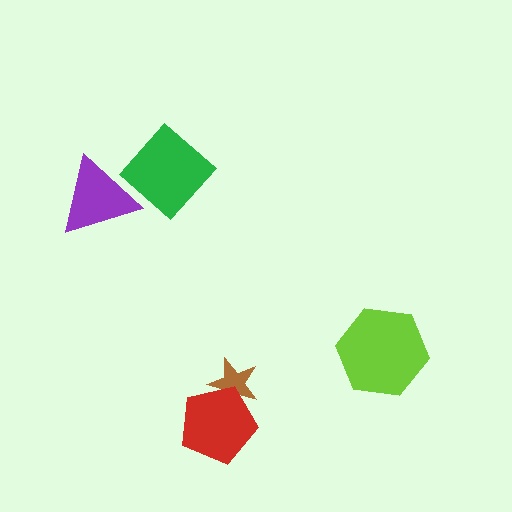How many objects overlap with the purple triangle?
1 object overlaps with the purple triangle.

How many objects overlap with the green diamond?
1 object overlaps with the green diamond.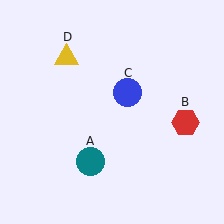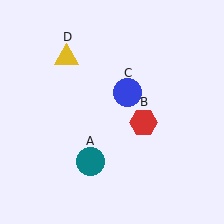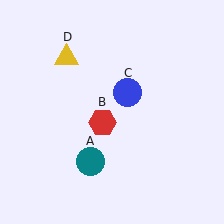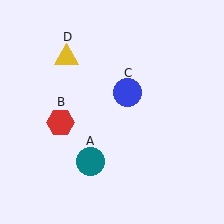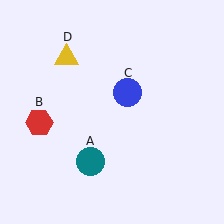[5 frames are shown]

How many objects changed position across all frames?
1 object changed position: red hexagon (object B).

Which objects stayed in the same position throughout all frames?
Teal circle (object A) and blue circle (object C) and yellow triangle (object D) remained stationary.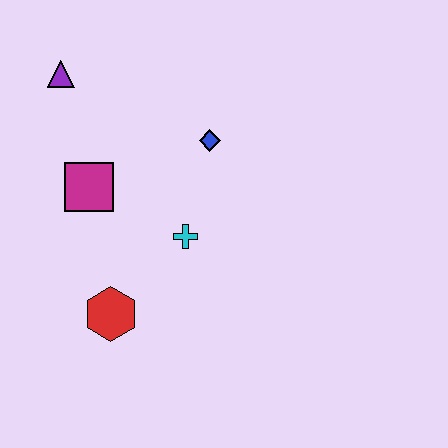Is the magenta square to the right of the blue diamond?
No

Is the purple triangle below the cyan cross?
No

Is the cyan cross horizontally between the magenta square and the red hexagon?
No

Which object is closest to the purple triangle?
The magenta square is closest to the purple triangle.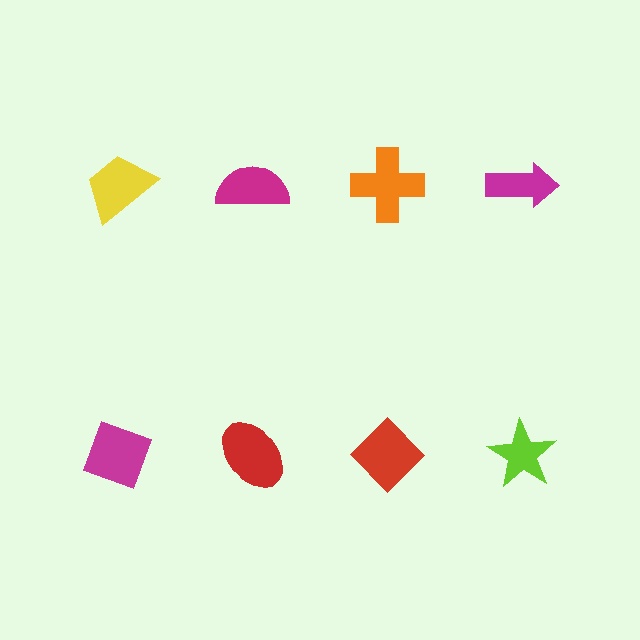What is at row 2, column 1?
A magenta diamond.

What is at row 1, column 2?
A magenta semicircle.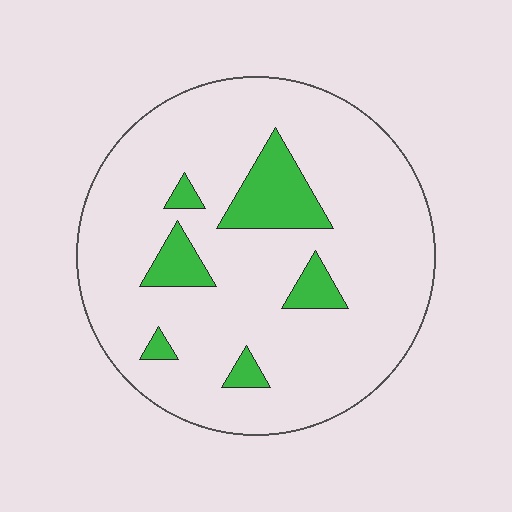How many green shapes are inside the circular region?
6.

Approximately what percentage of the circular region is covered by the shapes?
Approximately 15%.